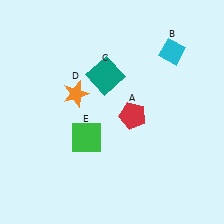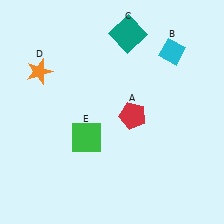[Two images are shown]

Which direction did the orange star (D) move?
The orange star (D) moved left.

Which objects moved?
The objects that moved are: the teal square (C), the orange star (D).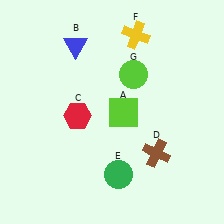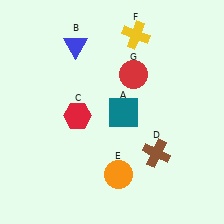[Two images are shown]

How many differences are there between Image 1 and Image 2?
There are 3 differences between the two images.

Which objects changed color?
A changed from lime to teal. E changed from green to orange. G changed from lime to red.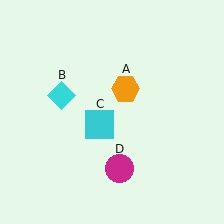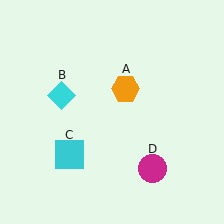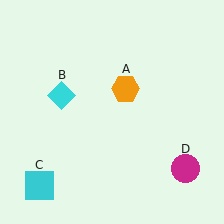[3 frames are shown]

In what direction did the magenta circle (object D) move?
The magenta circle (object D) moved right.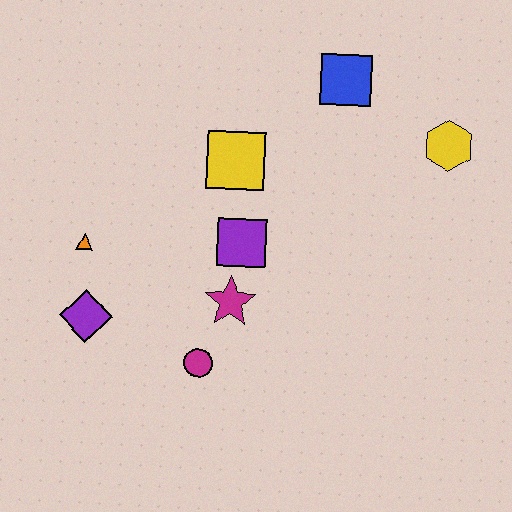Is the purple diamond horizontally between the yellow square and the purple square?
No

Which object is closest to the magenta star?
The purple square is closest to the magenta star.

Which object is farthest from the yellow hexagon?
The purple diamond is farthest from the yellow hexagon.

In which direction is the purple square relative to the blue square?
The purple square is below the blue square.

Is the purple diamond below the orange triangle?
Yes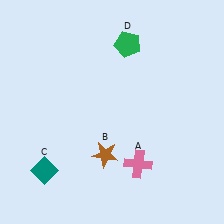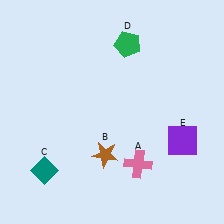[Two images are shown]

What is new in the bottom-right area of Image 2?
A purple square (E) was added in the bottom-right area of Image 2.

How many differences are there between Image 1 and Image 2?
There is 1 difference between the two images.